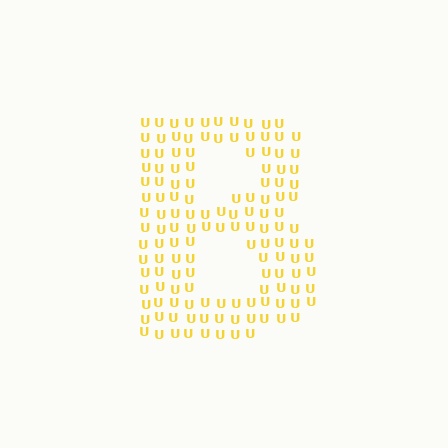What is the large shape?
The large shape is the letter B.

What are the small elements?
The small elements are letter U's.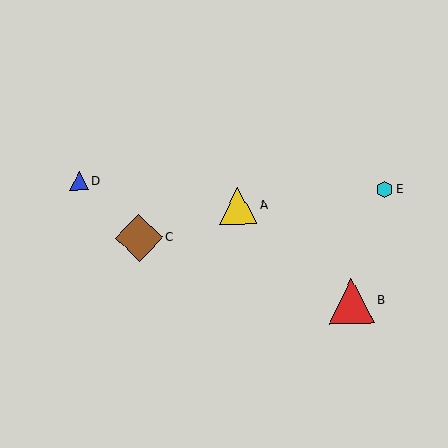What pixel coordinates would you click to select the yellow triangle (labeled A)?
Click at (238, 205) to select the yellow triangle A.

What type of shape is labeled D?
Shape D is a blue triangle.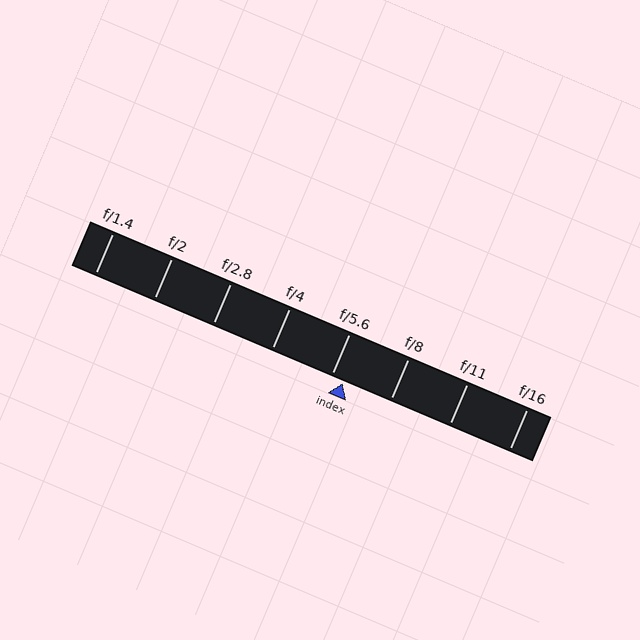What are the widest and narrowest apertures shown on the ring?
The widest aperture shown is f/1.4 and the narrowest is f/16.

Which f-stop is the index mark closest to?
The index mark is closest to f/5.6.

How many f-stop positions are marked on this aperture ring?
There are 8 f-stop positions marked.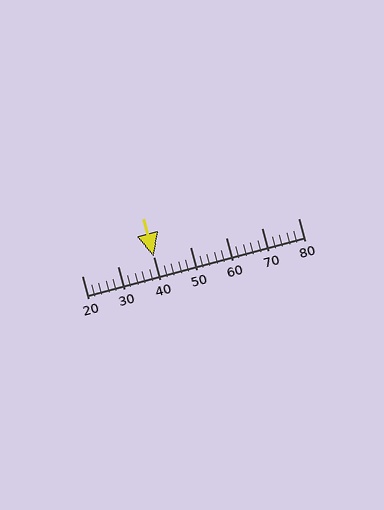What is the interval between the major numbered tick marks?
The major tick marks are spaced 10 units apart.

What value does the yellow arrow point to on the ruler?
The yellow arrow points to approximately 40.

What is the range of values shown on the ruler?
The ruler shows values from 20 to 80.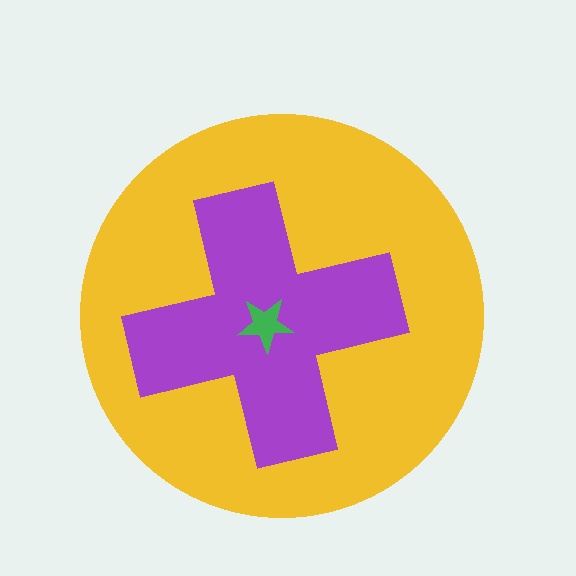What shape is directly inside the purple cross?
The green star.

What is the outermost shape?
The yellow circle.